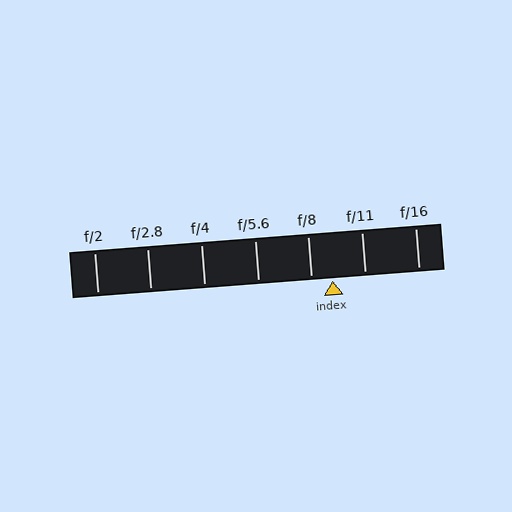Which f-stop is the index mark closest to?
The index mark is closest to f/8.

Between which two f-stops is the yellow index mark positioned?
The index mark is between f/8 and f/11.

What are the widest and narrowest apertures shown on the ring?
The widest aperture shown is f/2 and the narrowest is f/16.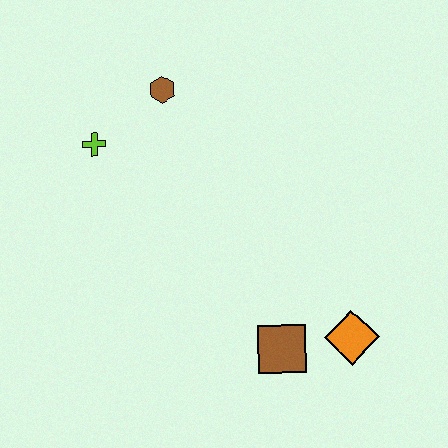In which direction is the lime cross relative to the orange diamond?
The lime cross is to the left of the orange diamond.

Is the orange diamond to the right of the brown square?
Yes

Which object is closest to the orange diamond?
The brown square is closest to the orange diamond.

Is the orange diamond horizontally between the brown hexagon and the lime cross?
No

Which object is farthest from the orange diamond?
The lime cross is farthest from the orange diamond.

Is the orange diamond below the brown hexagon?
Yes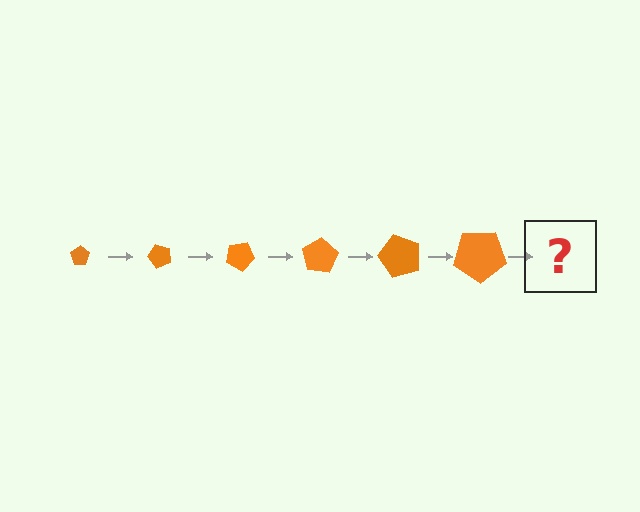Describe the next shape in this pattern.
It should be a pentagon, larger than the previous one and rotated 300 degrees from the start.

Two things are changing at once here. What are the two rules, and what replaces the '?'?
The two rules are that the pentagon grows larger each step and it rotates 50 degrees each step. The '?' should be a pentagon, larger than the previous one and rotated 300 degrees from the start.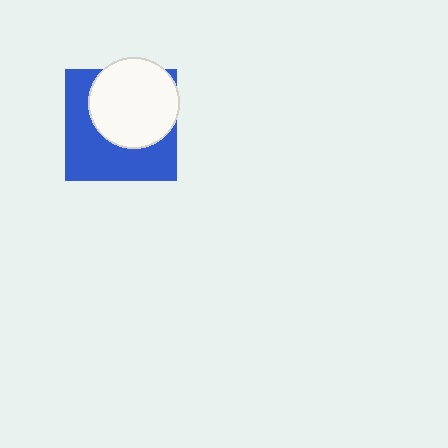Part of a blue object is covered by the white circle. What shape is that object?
It is a square.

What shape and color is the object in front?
The object in front is a white circle.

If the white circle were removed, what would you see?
You would see the complete blue square.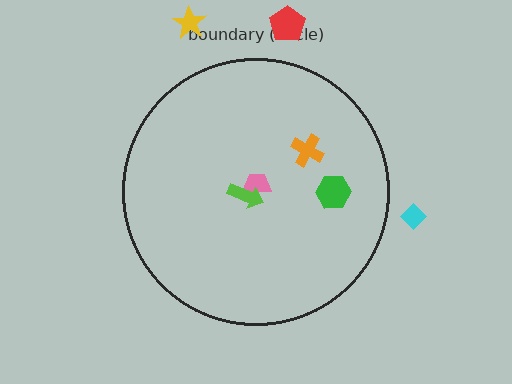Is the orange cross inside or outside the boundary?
Inside.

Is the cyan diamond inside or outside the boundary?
Outside.